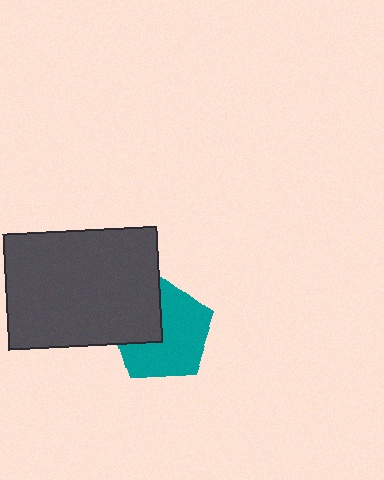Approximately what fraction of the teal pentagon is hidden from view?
Roughly 34% of the teal pentagon is hidden behind the dark gray rectangle.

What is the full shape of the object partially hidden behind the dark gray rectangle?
The partially hidden object is a teal pentagon.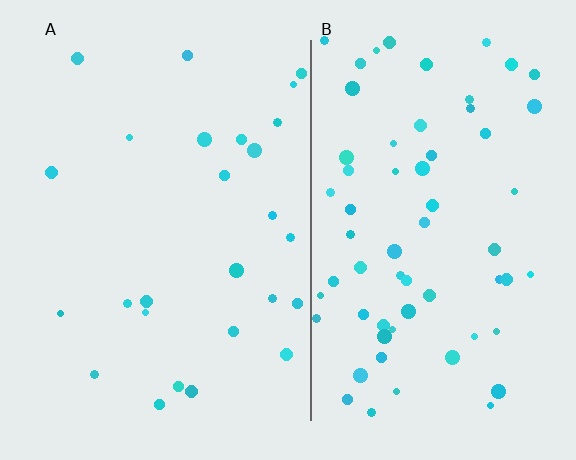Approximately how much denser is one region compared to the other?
Approximately 2.5× — region B over region A.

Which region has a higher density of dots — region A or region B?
B (the right).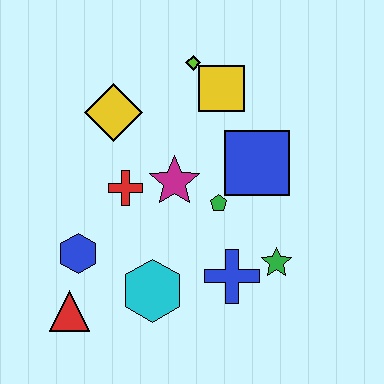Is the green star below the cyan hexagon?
No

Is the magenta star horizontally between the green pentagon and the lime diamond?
No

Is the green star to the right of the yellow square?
Yes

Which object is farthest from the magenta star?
The red triangle is farthest from the magenta star.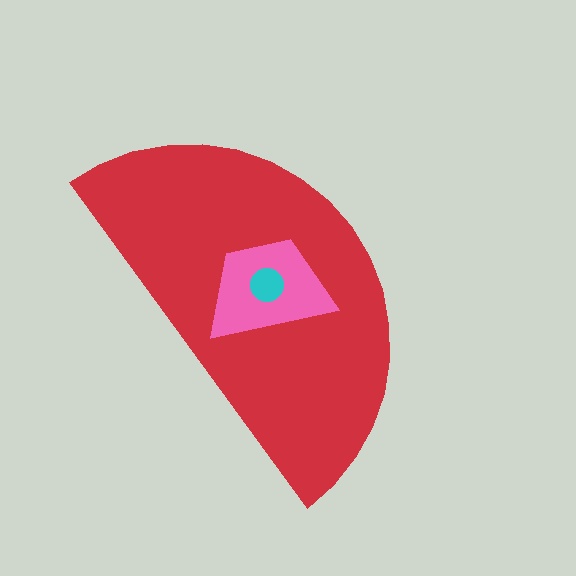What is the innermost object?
The cyan circle.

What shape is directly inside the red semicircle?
The pink trapezoid.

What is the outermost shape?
The red semicircle.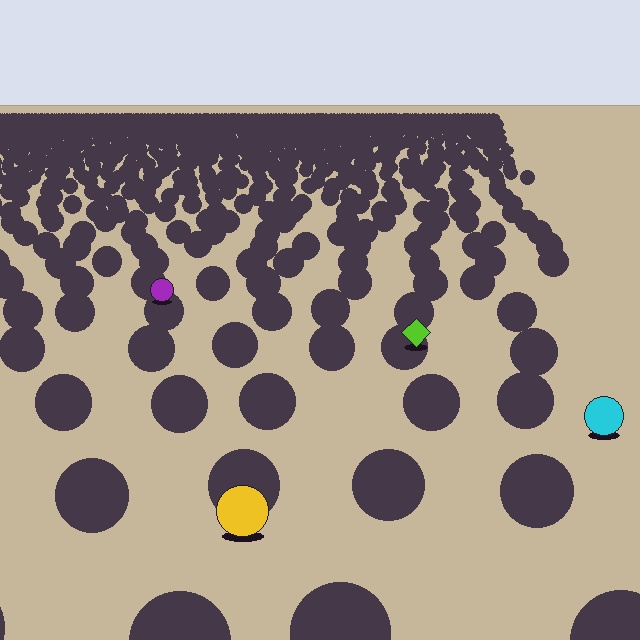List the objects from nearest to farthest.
From nearest to farthest: the yellow circle, the cyan circle, the lime diamond, the purple circle.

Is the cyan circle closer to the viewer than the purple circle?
Yes. The cyan circle is closer — you can tell from the texture gradient: the ground texture is coarser near it.